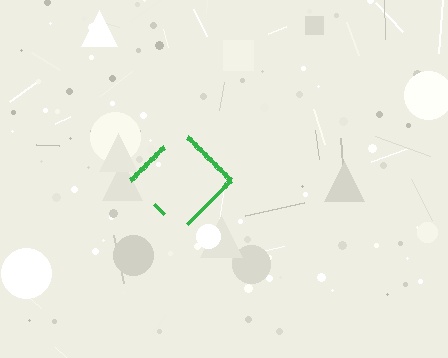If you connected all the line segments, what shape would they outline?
They would outline a diamond.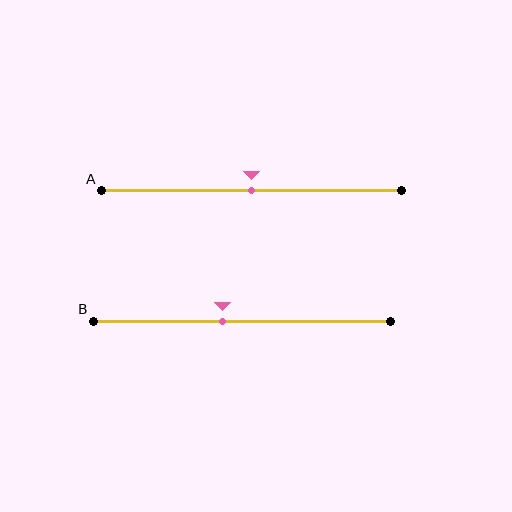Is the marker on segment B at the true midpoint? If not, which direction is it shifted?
No, the marker on segment B is shifted to the left by about 6% of the segment length.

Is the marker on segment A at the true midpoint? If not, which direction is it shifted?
Yes, the marker on segment A is at the true midpoint.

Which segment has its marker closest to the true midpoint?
Segment A has its marker closest to the true midpoint.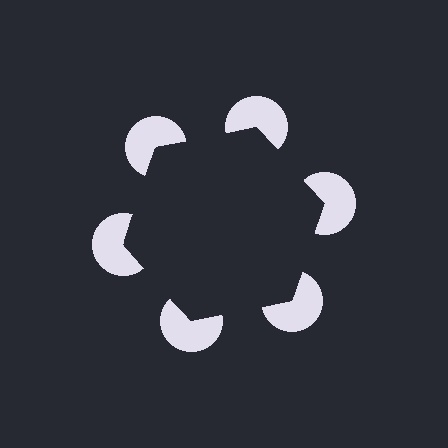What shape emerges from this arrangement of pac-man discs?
An illusory hexagon — its edges are inferred from the aligned wedge cuts in the pac-man discs, not physically drawn.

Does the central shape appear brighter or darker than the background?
It typically appears slightly darker than the background, even though no actual brightness change is drawn.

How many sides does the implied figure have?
6 sides.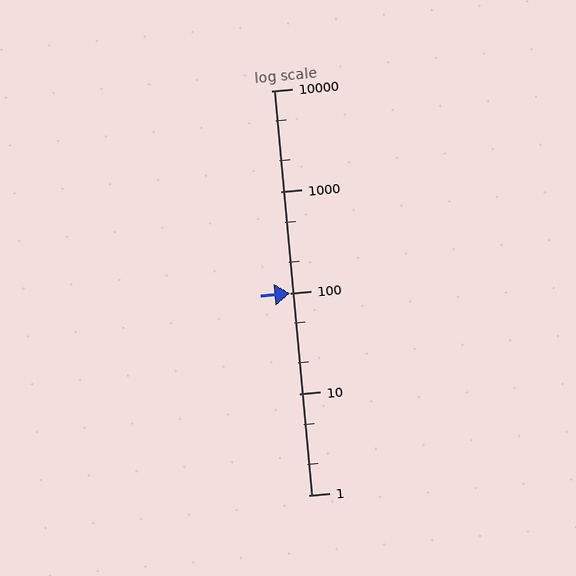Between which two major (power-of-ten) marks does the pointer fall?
The pointer is between 100 and 1000.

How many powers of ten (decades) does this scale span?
The scale spans 4 decades, from 1 to 10000.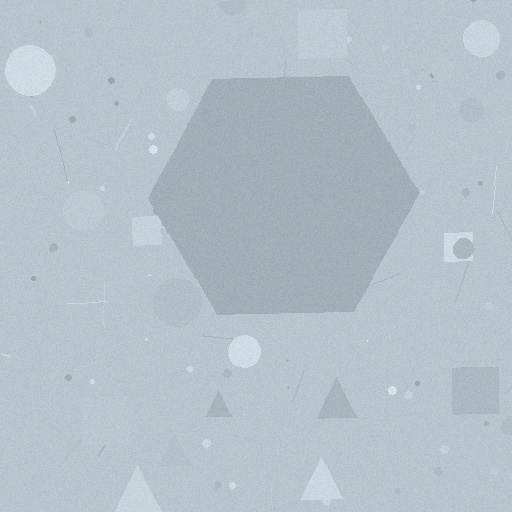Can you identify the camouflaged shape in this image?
The camouflaged shape is a hexagon.